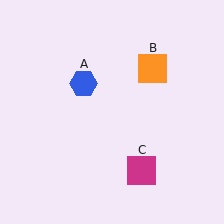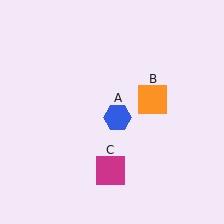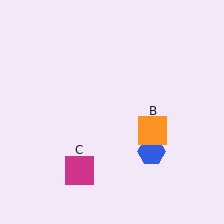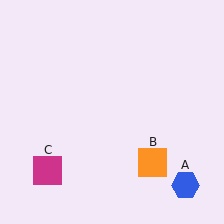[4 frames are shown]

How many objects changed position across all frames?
3 objects changed position: blue hexagon (object A), orange square (object B), magenta square (object C).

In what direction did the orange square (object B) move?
The orange square (object B) moved down.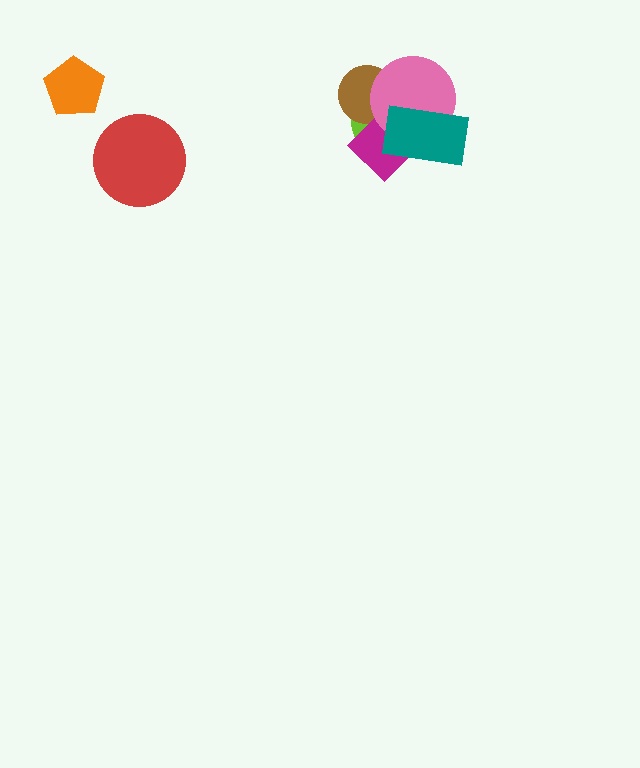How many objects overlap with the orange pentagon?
0 objects overlap with the orange pentagon.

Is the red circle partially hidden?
No, no other shape covers it.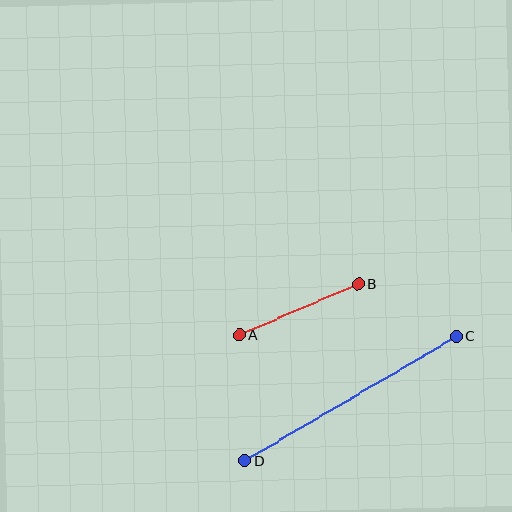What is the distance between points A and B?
The distance is approximately 129 pixels.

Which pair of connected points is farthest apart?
Points C and D are farthest apart.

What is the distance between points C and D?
The distance is approximately 245 pixels.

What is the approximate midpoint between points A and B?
The midpoint is at approximately (299, 310) pixels.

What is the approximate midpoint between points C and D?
The midpoint is at approximately (350, 399) pixels.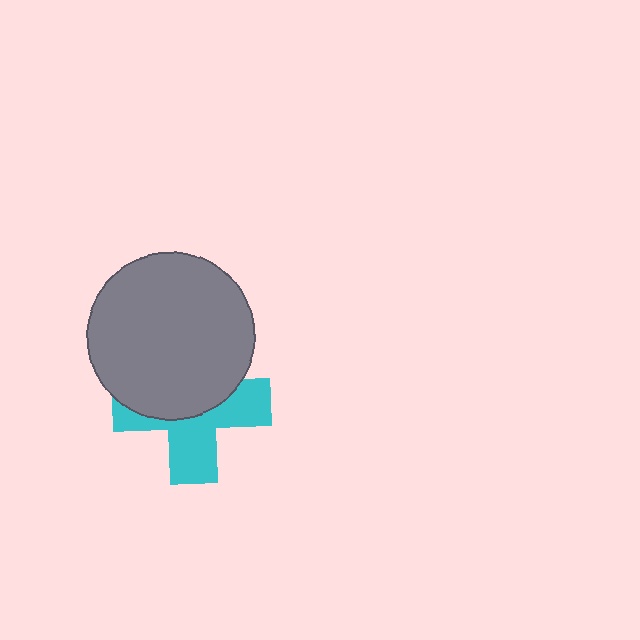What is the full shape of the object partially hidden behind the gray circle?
The partially hidden object is a cyan cross.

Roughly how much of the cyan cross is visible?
About half of it is visible (roughly 49%).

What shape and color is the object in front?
The object in front is a gray circle.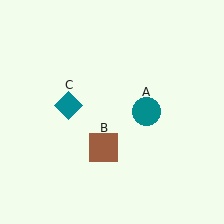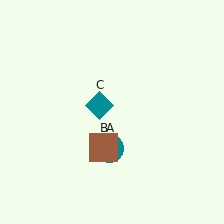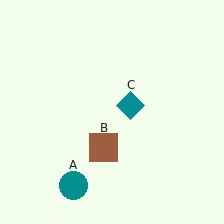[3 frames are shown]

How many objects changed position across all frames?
2 objects changed position: teal circle (object A), teal diamond (object C).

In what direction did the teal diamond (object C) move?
The teal diamond (object C) moved right.